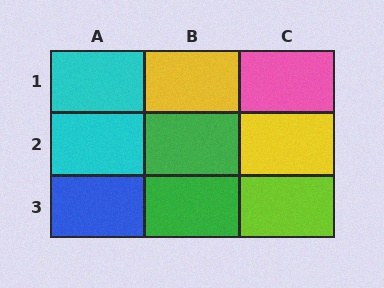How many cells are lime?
1 cell is lime.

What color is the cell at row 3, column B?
Green.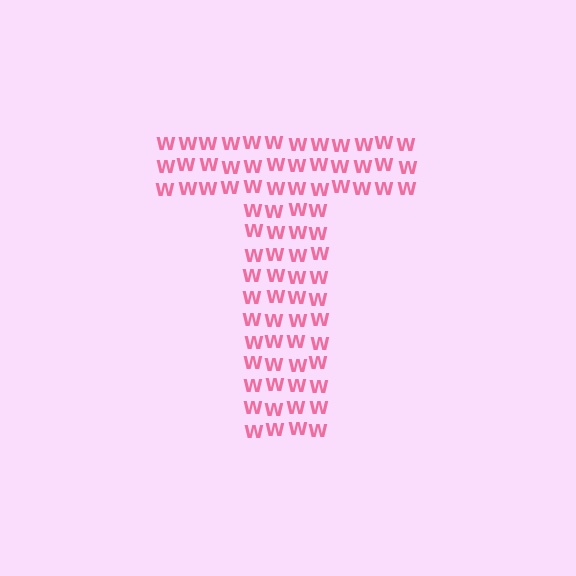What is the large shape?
The large shape is the letter T.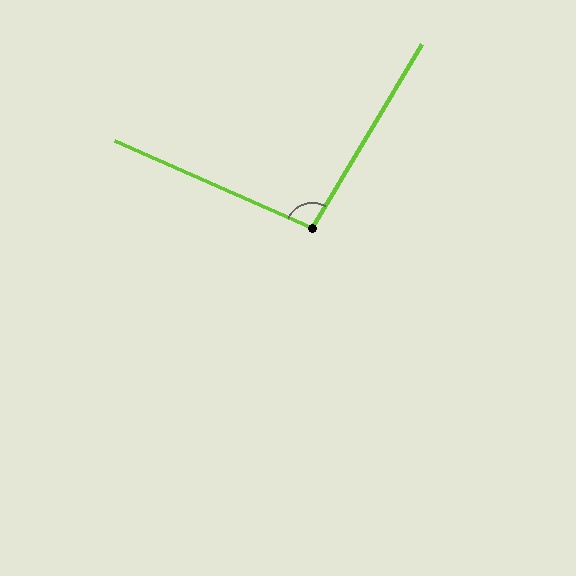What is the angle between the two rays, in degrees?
Approximately 97 degrees.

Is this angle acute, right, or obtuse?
It is obtuse.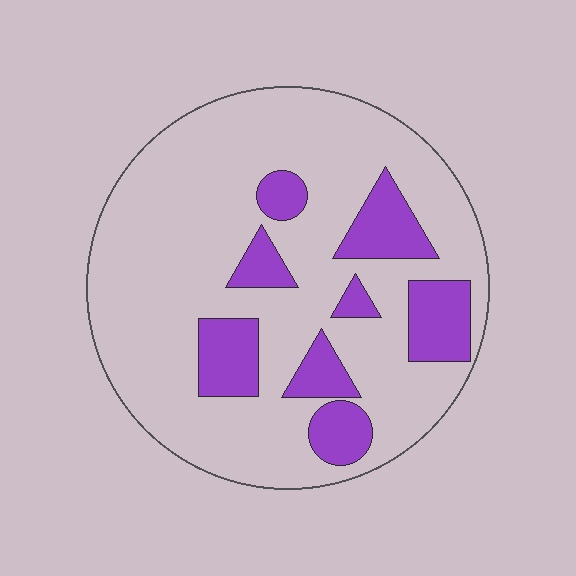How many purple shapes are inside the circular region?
8.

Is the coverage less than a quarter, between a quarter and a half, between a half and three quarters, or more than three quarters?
Less than a quarter.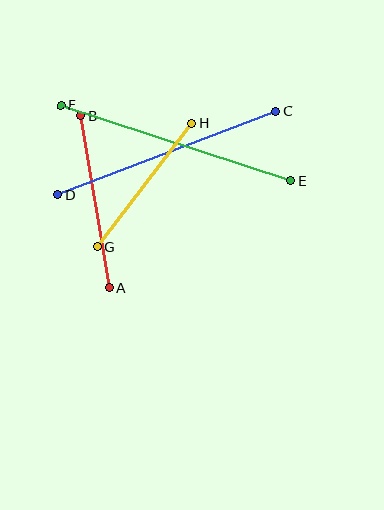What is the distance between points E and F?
The distance is approximately 243 pixels.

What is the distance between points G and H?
The distance is approximately 156 pixels.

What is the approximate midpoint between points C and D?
The midpoint is at approximately (167, 153) pixels.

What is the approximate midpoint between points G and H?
The midpoint is at approximately (145, 185) pixels.